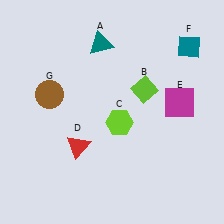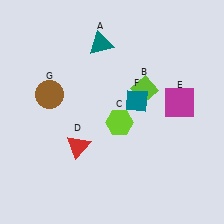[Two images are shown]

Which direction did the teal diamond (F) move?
The teal diamond (F) moved down.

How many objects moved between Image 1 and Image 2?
1 object moved between the two images.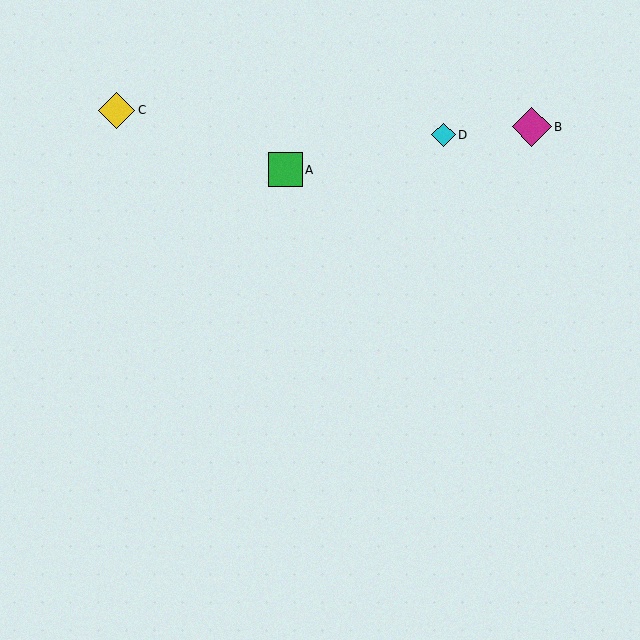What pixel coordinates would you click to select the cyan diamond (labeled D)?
Click at (444, 135) to select the cyan diamond D.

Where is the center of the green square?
The center of the green square is at (285, 170).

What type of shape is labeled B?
Shape B is a magenta diamond.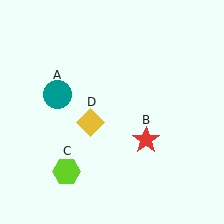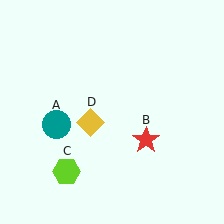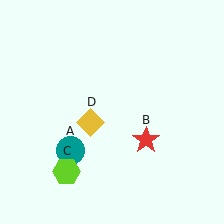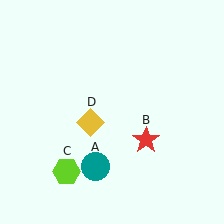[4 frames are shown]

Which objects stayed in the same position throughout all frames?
Red star (object B) and lime hexagon (object C) and yellow diamond (object D) remained stationary.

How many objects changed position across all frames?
1 object changed position: teal circle (object A).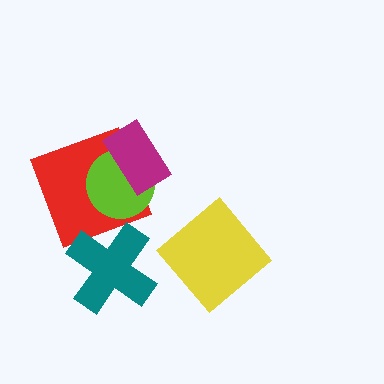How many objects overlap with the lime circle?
2 objects overlap with the lime circle.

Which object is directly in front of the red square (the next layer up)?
The lime circle is directly in front of the red square.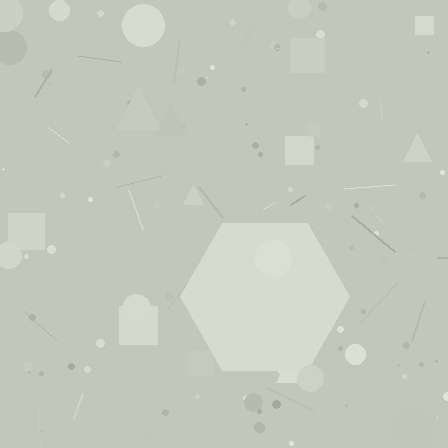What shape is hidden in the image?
A hexagon is hidden in the image.